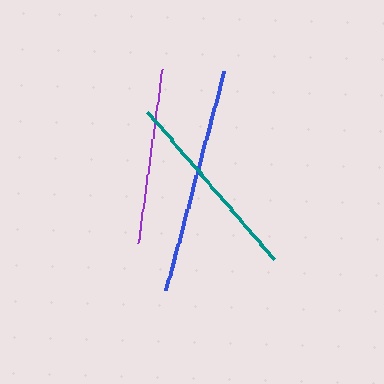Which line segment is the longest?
The blue line is the longest at approximately 228 pixels.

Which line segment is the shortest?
The purple line is the shortest at approximately 177 pixels.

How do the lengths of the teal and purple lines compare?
The teal and purple lines are approximately the same length.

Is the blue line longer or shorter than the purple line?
The blue line is longer than the purple line.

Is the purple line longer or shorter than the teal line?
The teal line is longer than the purple line.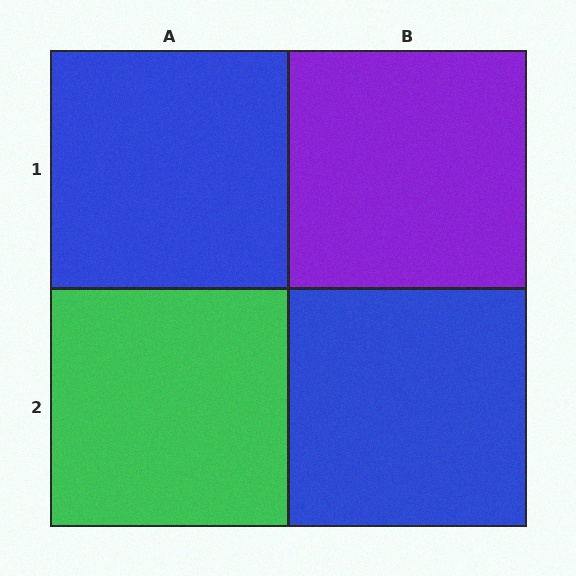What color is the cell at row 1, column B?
Purple.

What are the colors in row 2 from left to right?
Green, blue.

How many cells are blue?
2 cells are blue.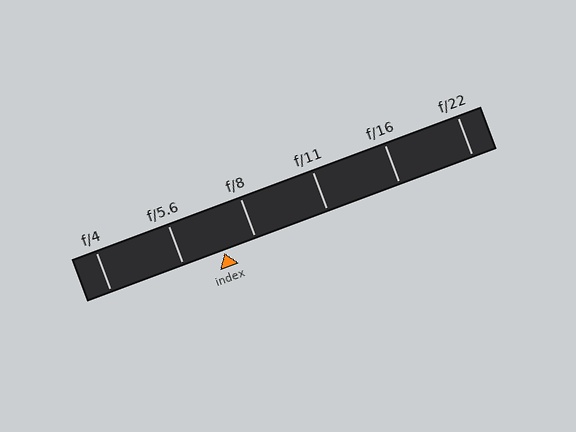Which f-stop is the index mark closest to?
The index mark is closest to f/8.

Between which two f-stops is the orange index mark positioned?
The index mark is between f/5.6 and f/8.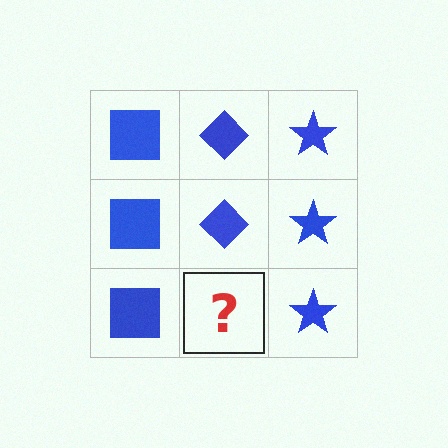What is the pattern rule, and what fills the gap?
The rule is that each column has a consistent shape. The gap should be filled with a blue diamond.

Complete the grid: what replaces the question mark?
The question mark should be replaced with a blue diamond.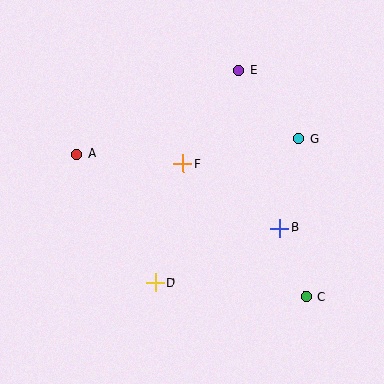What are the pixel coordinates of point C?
Point C is at (306, 297).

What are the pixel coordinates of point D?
Point D is at (156, 283).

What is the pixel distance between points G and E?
The distance between G and E is 91 pixels.